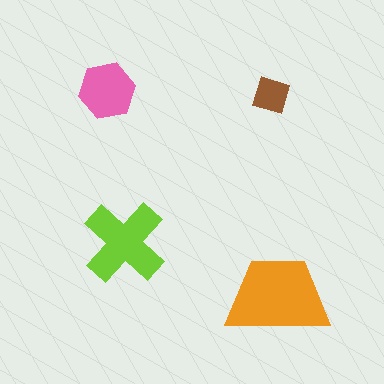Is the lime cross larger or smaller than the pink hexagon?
Larger.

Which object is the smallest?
The brown diamond.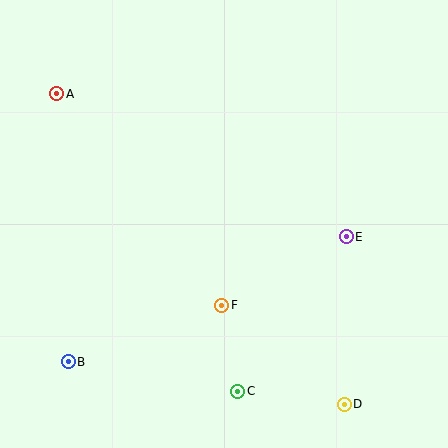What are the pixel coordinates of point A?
Point A is at (57, 94).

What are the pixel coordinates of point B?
Point B is at (68, 362).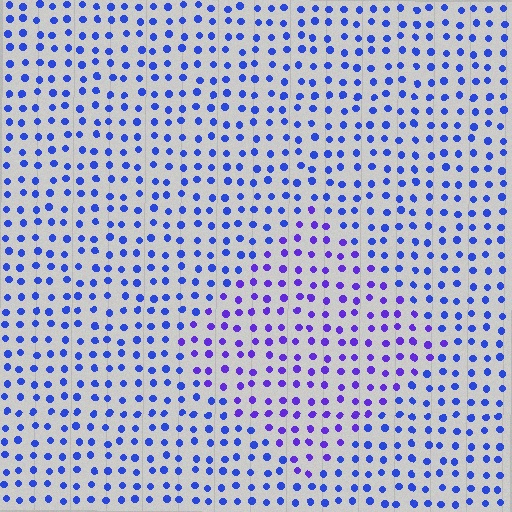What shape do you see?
I see a diamond.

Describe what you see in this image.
The image is filled with small blue elements in a uniform arrangement. A diamond-shaped region is visible where the elements are tinted to a slightly different hue, forming a subtle color boundary.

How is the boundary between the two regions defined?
The boundary is defined purely by a slight shift in hue (about 30 degrees). Spacing, size, and orientation are identical on both sides.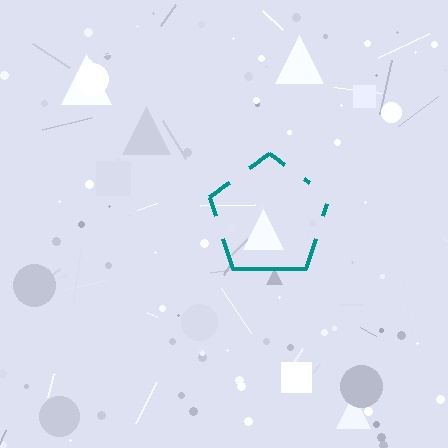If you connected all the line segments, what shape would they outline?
They would outline a pentagon.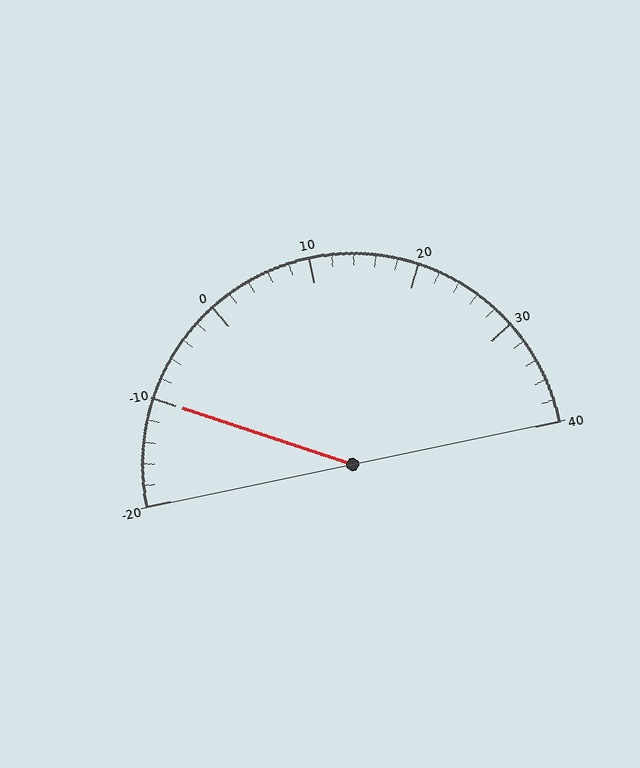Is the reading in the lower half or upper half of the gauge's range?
The reading is in the lower half of the range (-20 to 40).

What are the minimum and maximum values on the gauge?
The gauge ranges from -20 to 40.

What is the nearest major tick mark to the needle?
The nearest major tick mark is -10.